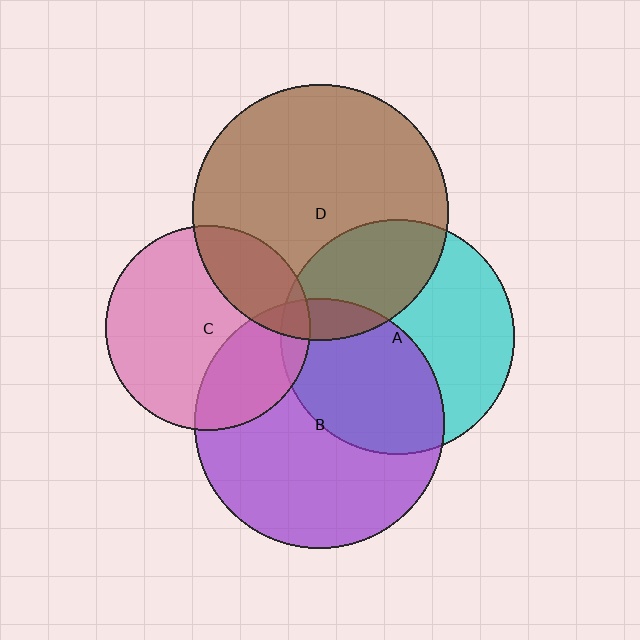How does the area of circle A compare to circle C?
Approximately 1.3 times.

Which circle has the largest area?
Circle D (brown).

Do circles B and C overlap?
Yes.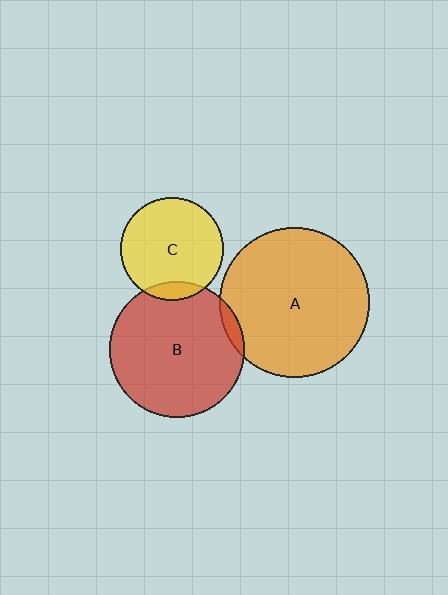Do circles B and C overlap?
Yes.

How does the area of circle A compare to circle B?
Approximately 1.2 times.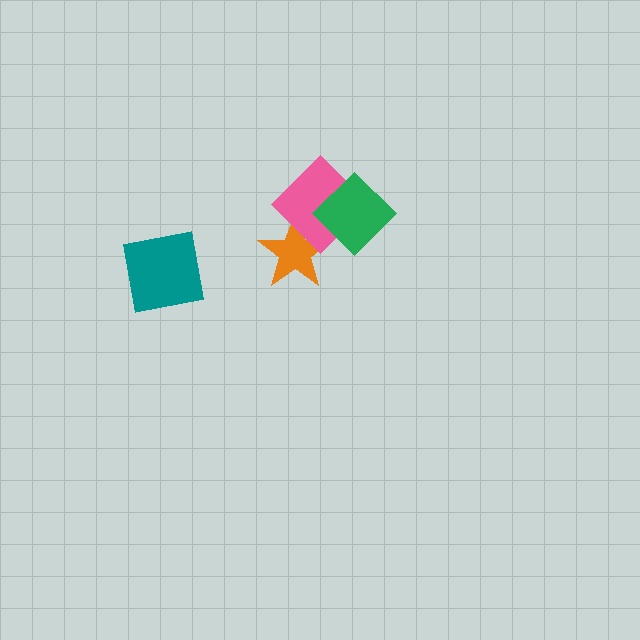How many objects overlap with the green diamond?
2 objects overlap with the green diamond.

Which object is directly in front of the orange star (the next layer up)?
The pink diamond is directly in front of the orange star.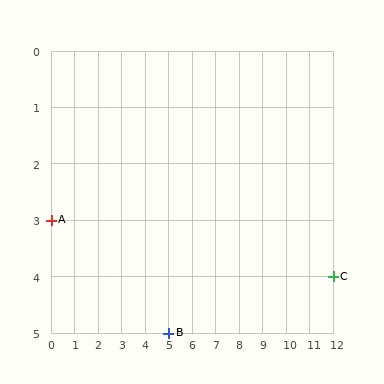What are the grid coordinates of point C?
Point C is at grid coordinates (12, 4).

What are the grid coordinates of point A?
Point A is at grid coordinates (0, 3).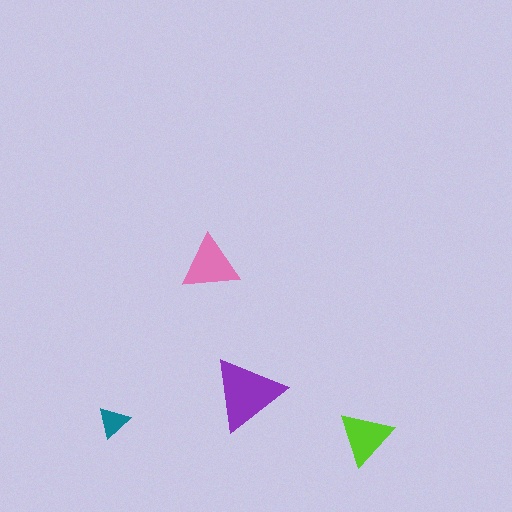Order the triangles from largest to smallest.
the purple one, the pink one, the lime one, the teal one.